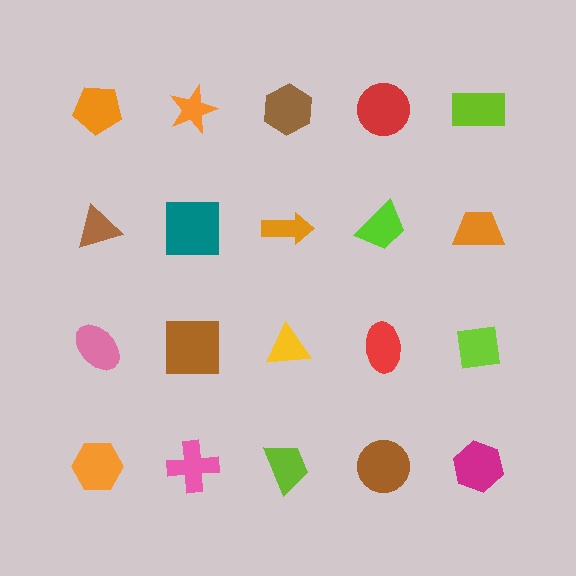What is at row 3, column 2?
A brown square.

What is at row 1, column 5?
A lime rectangle.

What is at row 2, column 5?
An orange trapezoid.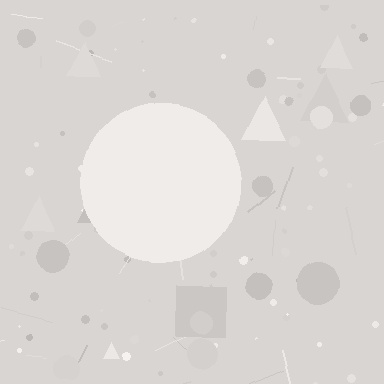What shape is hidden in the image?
A circle is hidden in the image.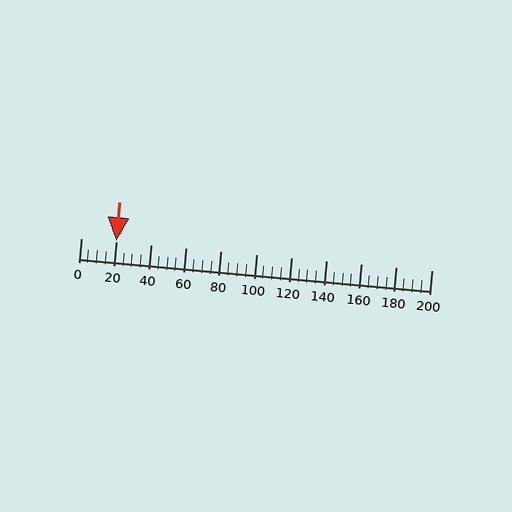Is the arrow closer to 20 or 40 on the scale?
The arrow is closer to 20.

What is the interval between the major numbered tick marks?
The major tick marks are spaced 20 units apart.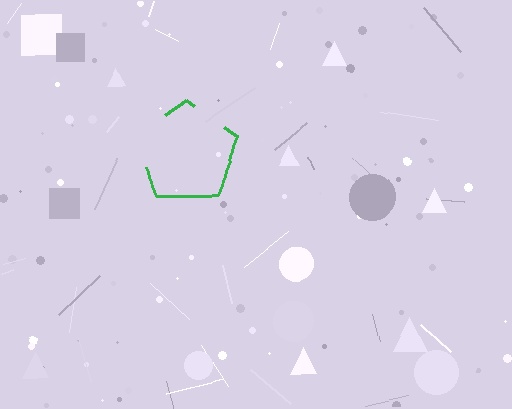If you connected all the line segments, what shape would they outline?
They would outline a pentagon.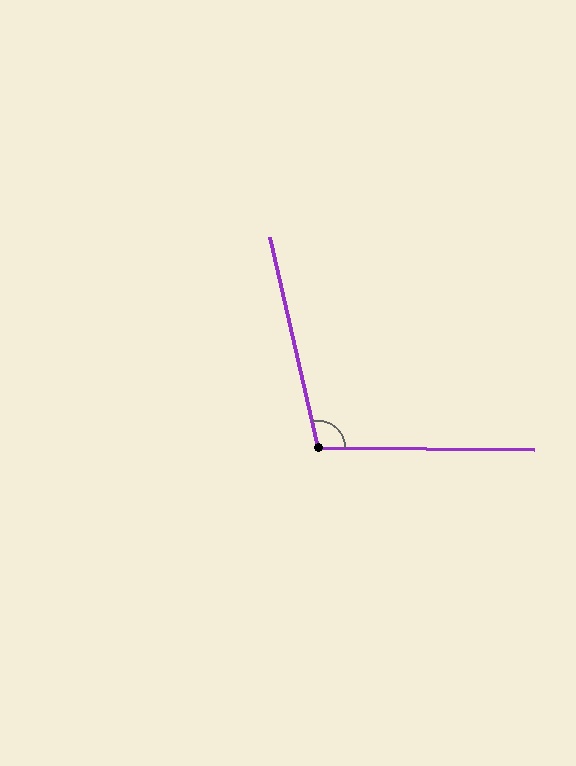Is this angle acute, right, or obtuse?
It is obtuse.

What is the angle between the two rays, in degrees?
Approximately 103 degrees.